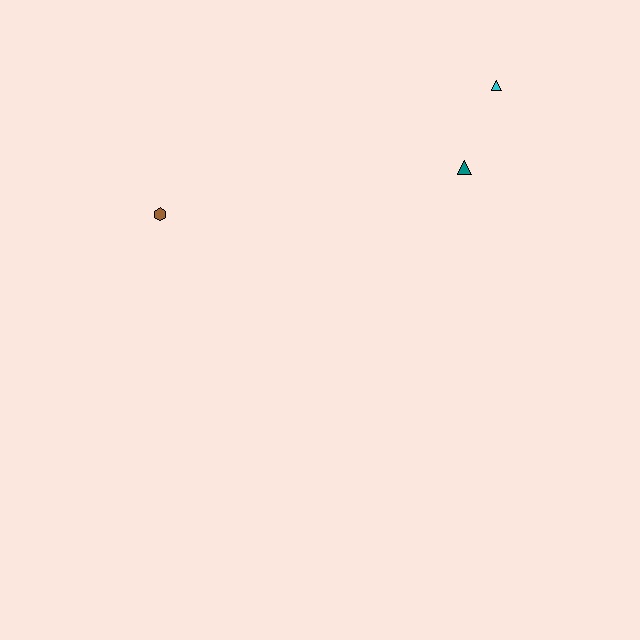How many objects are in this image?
There are 3 objects.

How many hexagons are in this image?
There is 1 hexagon.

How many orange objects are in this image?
There are no orange objects.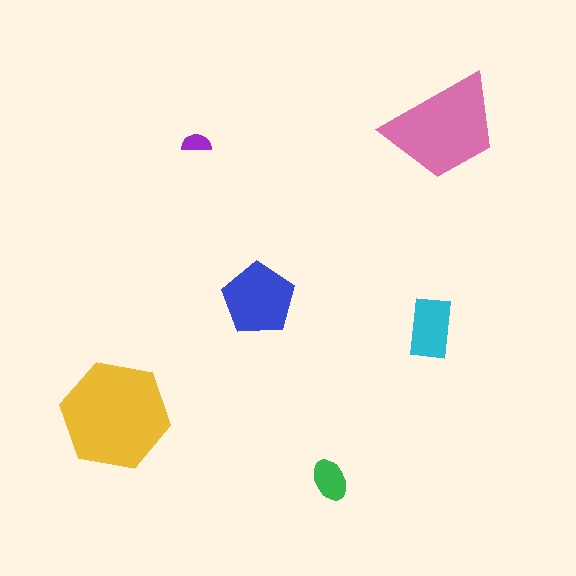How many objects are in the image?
There are 6 objects in the image.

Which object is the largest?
The yellow hexagon.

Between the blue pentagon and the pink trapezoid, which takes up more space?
The pink trapezoid.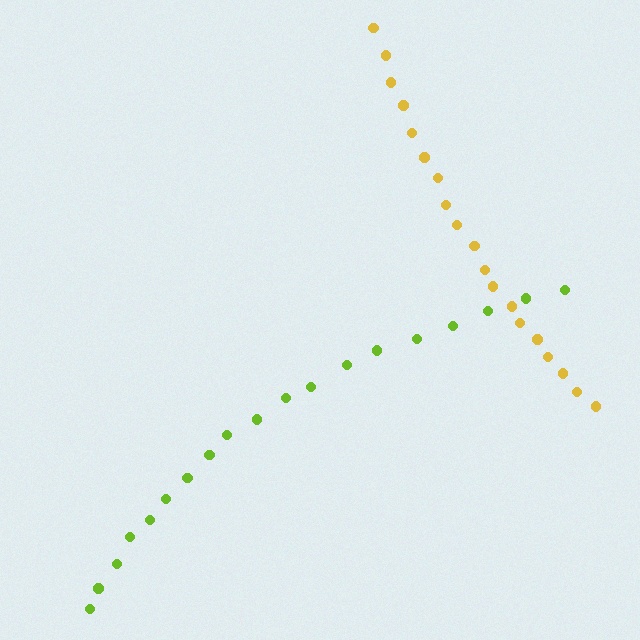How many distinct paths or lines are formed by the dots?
There are 2 distinct paths.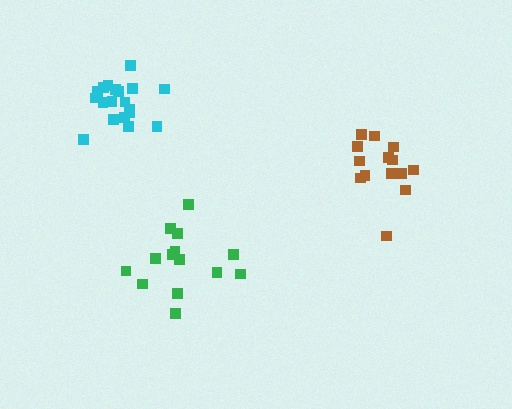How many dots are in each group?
Group 1: 14 dots, Group 2: 14 dots, Group 3: 19 dots (47 total).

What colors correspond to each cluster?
The clusters are colored: brown, green, cyan.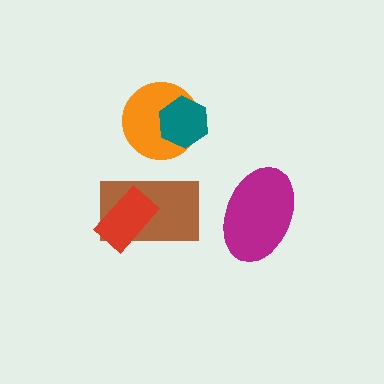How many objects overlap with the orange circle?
1 object overlaps with the orange circle.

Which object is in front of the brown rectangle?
The red rectangle is in front of the brown rectangle.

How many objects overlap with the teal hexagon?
1 object overlaps with the teal hexagon.